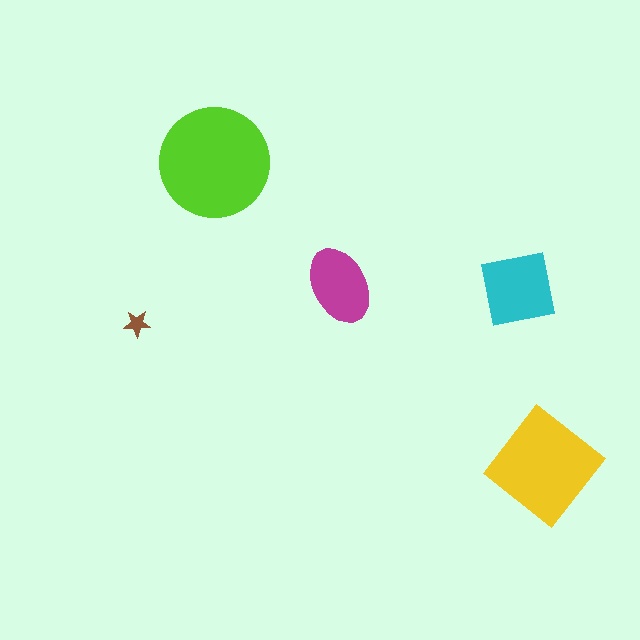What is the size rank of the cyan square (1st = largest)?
3rd.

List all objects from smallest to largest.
The brown star, the magenta ellipse, the cyan square, the yellow diamond, the lime circle.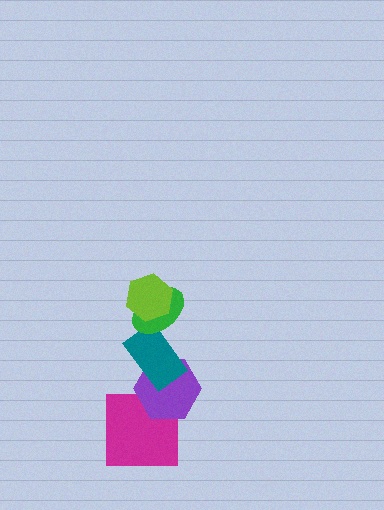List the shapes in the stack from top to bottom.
From top to bottom: the lime hexagon, the green ellipse, the teal rectangle, the purple hexagon, the magenta square.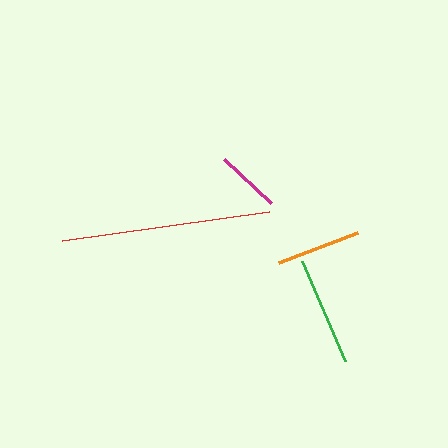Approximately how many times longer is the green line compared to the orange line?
The green line is approximately 1.3 times the length of the orange line.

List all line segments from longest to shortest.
From longest to shortest: red, green, orange, magenta.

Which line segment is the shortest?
The magenta line is the shortest at approximately 64 pixels.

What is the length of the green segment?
The green segment is approximately 109 pixels long.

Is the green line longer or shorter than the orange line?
The green line is longer than the orange line.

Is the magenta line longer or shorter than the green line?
The green line is longer than the magenta line.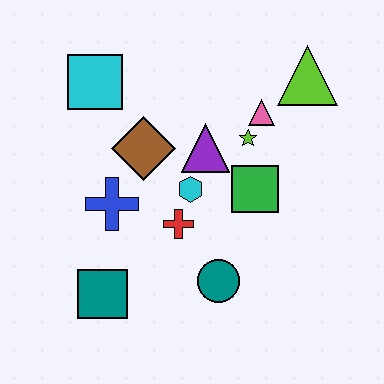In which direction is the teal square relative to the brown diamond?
The teal square is below the brown diamond.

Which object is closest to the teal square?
The blue cross is closest to the teal square.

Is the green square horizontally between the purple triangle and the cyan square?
No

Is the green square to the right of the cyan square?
Yes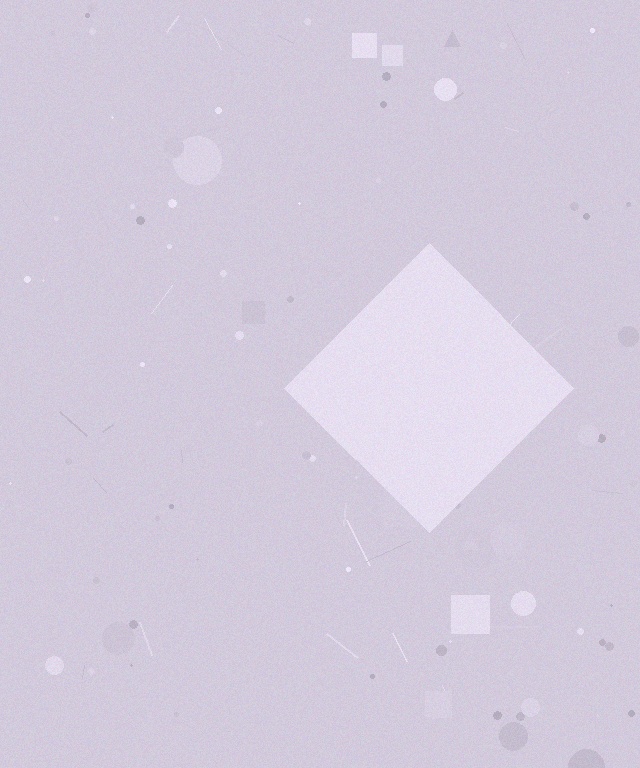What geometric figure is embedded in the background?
A diamond is embedded in the background.